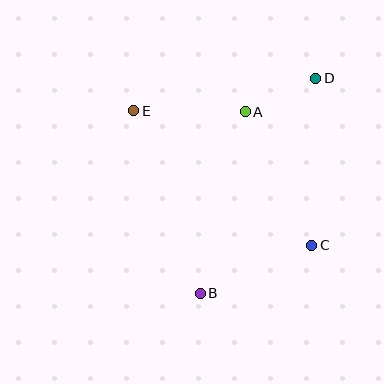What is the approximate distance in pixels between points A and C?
The distance between A and C is approximately 149 pixels.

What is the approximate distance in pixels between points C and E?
The distance between C and E is approximately 223 pixels.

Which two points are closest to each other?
Points A and D are closest to each other.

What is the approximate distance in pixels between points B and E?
The distance between B and E is approximately 194 pixels.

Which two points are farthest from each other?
Points B and D are farthest from each other.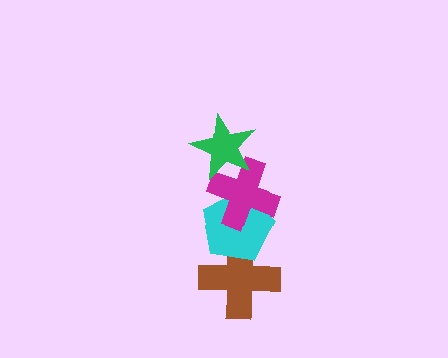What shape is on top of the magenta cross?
The green star is on top of the magenta cross.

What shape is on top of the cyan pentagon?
The magenta cross is on top of the cyan pentagon.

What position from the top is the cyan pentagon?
The cyan pentagon is 3rd from the top.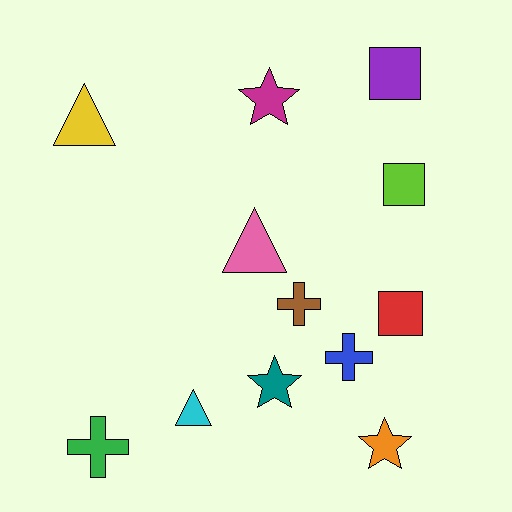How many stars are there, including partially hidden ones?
There are 3 stars.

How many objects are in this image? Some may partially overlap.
There are 12 objects.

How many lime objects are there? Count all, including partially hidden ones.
There is 1 lime object.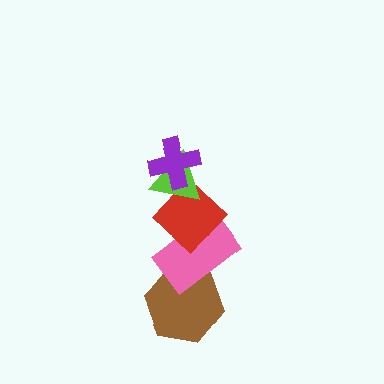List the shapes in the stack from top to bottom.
From top to bottom: the purple cross, the lime triangle, the red diamond, the pink rectangle, the brown hexagon.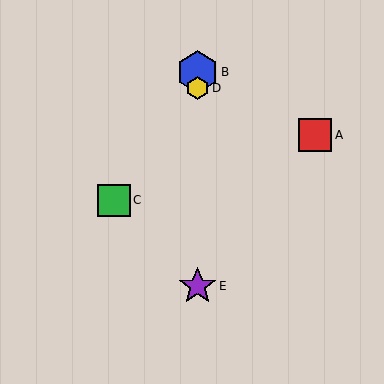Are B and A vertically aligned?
No, B is at x≈197 and A is at x≈315.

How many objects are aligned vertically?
3 objects (B, D, E) are aligned vertically.